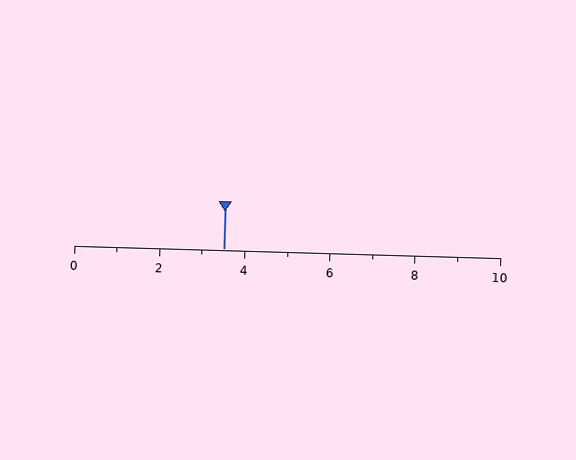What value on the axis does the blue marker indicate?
The marker indicates approximately 3.5.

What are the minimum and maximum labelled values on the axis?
The axis runs from 0 to 10.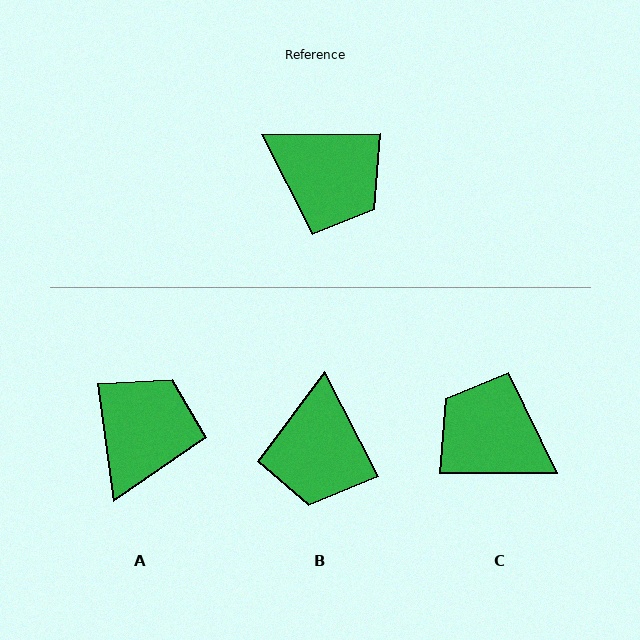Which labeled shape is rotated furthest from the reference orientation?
C, about 180 degrees away.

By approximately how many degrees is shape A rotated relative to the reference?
Approximately 98 degrees counter-clockwise.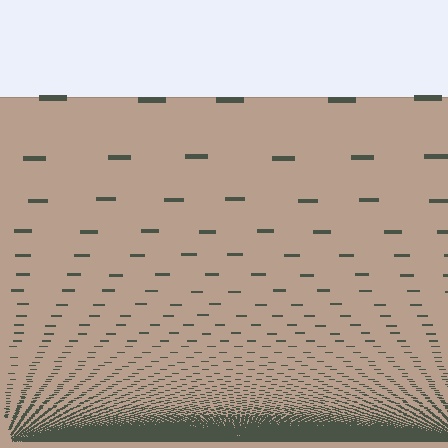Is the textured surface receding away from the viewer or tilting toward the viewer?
The surface appears to tilt toward the viewer. Texture elements get larger and sparser toward the top.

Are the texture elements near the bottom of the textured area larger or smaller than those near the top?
Smaller. The gradient is inverted — elements near the bottom are smaller and denser.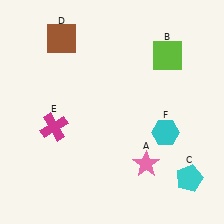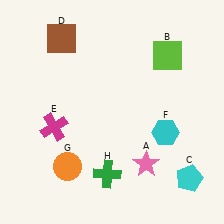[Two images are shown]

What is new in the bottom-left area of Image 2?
A green cross (H) was added in the bottom-left area of Image 2.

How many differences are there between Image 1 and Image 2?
There are 2 differences between the two images.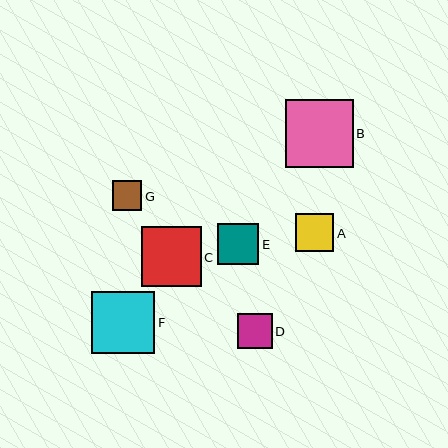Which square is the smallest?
Square G is the smallest with a size of approximately 30 pixels.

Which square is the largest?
Square B is the largest with a size of approximately 68 pixels.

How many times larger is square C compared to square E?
Square C is approximately 1.5 times the size of square E.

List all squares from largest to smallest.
From largest to smallest: B, F, C, E, A, D, G.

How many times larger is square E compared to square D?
Square E is approximately 1.2 times the size of square D.